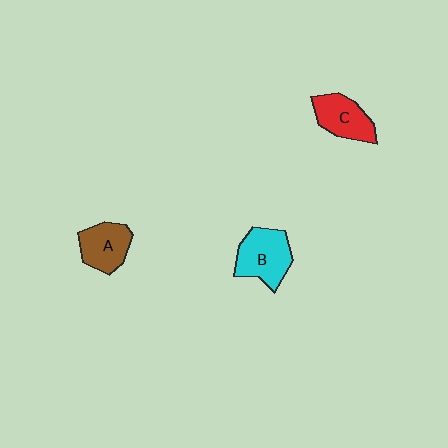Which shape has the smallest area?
Shape A (brown).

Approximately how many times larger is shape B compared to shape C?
Approximately 1.2 times.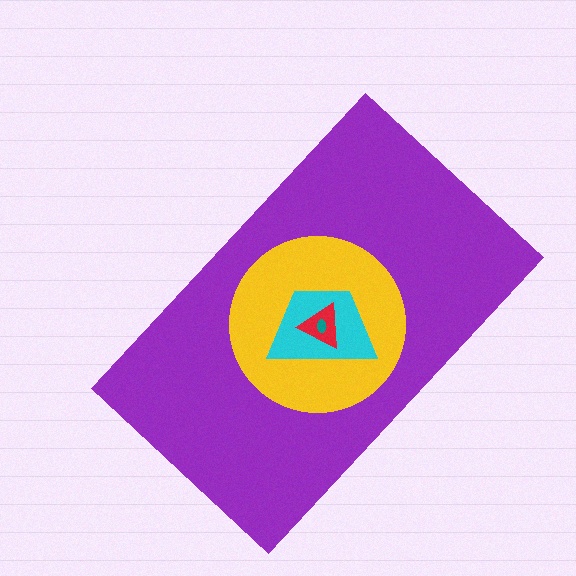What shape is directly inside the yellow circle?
The cyan trapezoid.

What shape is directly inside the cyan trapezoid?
The red triangle.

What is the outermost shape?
The purple rectangle.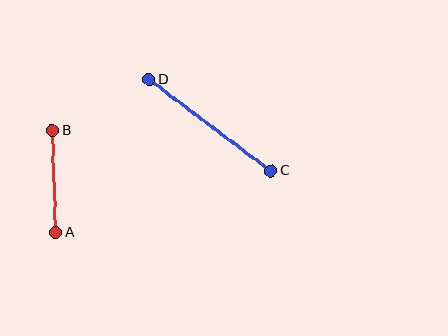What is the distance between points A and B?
The distance is approximately 102 pixels.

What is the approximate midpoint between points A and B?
The midpoint is at approximately (54, 182) pixels.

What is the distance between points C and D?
The distance is approximately 153 pixels.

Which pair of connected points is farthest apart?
Points C and D are farthest apart.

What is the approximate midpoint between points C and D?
The midpoint is at approximately (210, 125) pixels.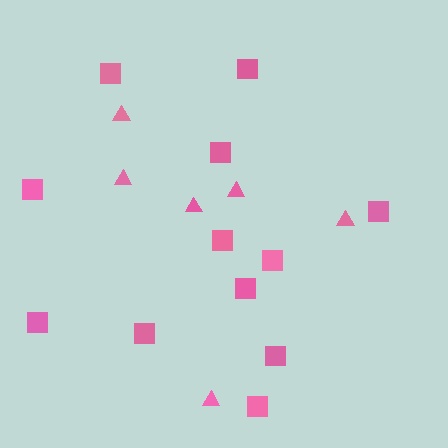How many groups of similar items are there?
There are 2 groups: one group of squares (12) and one group of triangles (6).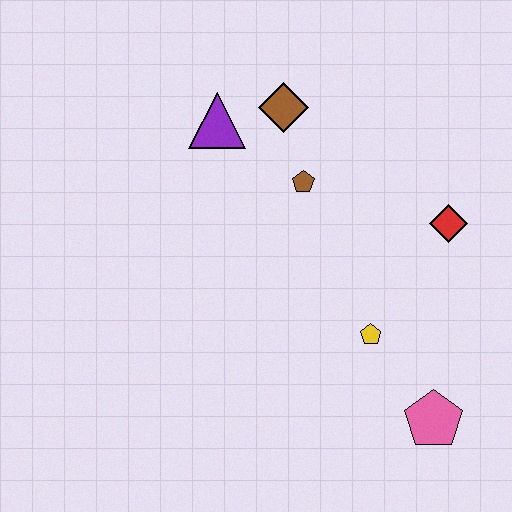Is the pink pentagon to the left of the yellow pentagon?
No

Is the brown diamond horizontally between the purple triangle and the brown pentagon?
Yes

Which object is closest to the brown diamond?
The purple triangle is closest to the brown diamond.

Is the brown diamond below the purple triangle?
No